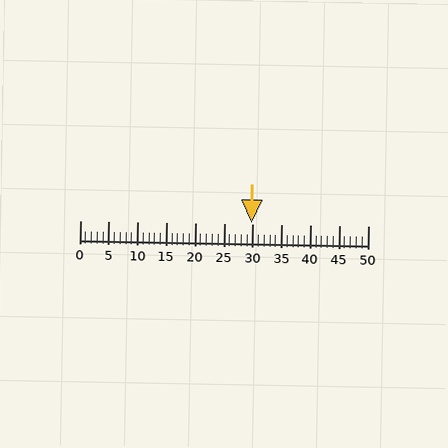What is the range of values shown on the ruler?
The ruler shows values from 0 to 50.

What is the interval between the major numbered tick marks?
The major tick marks are spaced 5 units apart.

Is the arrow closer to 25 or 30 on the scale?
The arrow is closer to 30.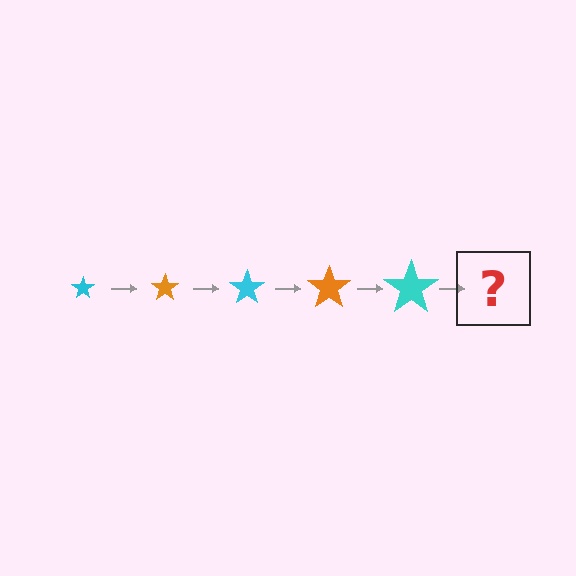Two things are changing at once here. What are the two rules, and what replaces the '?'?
The two rules are that the star grows larger each step and the color cycles through cyan and orange. The '?' should be an orange star, larger than the previous one.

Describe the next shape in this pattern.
It should be an orange star, larger than the previous one.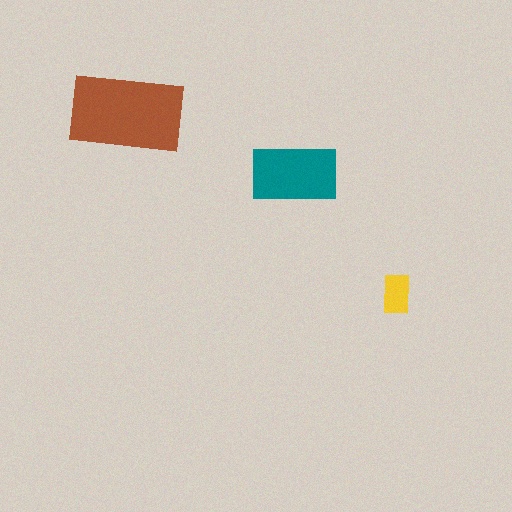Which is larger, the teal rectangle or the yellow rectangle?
The teal one.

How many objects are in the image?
There are 3 objects in the image.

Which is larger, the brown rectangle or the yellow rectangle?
The brown one.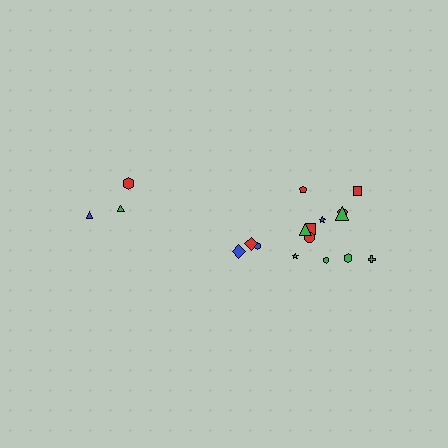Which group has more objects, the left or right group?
The right group.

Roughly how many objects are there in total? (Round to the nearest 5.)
Roughly 20 objects in total.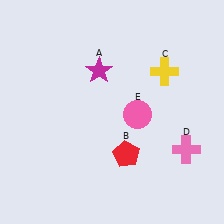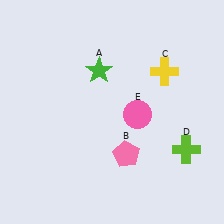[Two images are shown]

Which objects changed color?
A changed from magenta to green. B changed from red to pink. D changed from pink to lime.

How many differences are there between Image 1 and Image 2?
There are 3 differences between the two images.